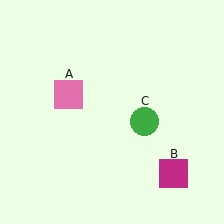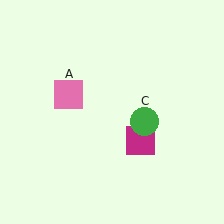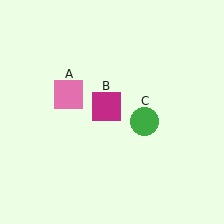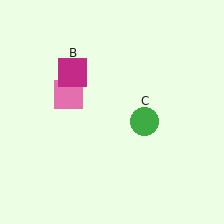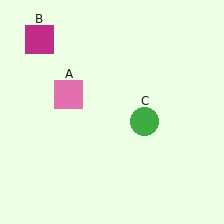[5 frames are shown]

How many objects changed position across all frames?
1 object changed position: magenta square (object B).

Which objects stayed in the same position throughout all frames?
Pink square (object A) and green circle (object C) remained stationary.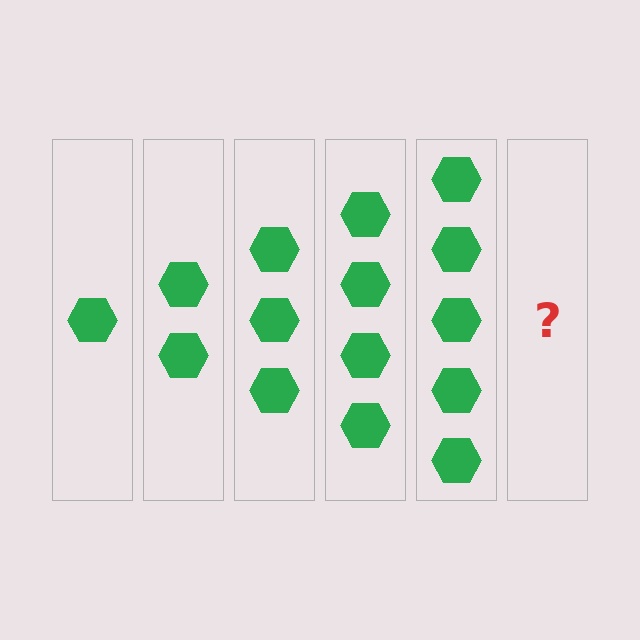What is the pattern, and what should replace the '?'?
The pattern is that each step adds one more hexagon. The '?' should be 6 hexagons.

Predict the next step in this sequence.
The next step is 6 hexagons.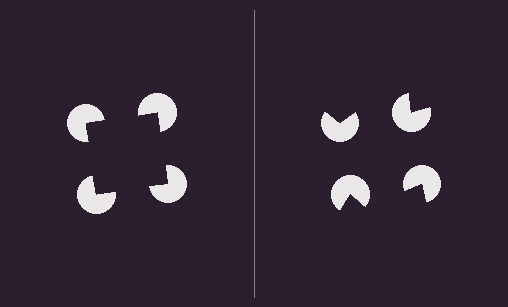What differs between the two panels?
The pac-man discs are positioned identically on both sides; only the wedge orientations differ. On the left they align to a square; on the right they are misaligned.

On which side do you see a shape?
An illusory square appears on the left side. On the right side the wedge cuts are rotated, so no coherent shape forms.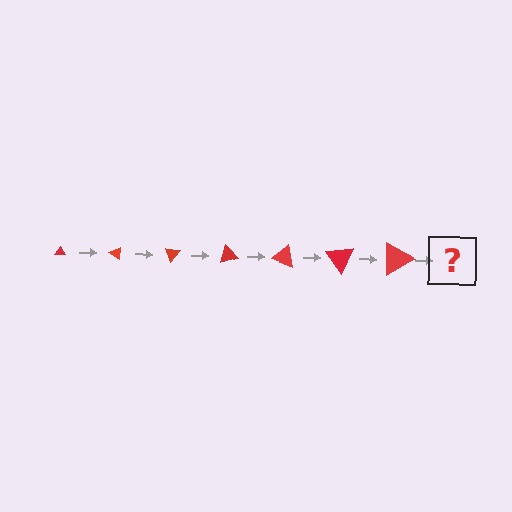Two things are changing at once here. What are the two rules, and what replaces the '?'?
The two rules are that the triangle grows larger each step and it rotates 35 degrees each step. The '?' should be a triangle, larger than the previous one and rotated 245 degrees from the start.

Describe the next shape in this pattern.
It should be a triangle, larger than the previous one and rotated 245 degrees from the start.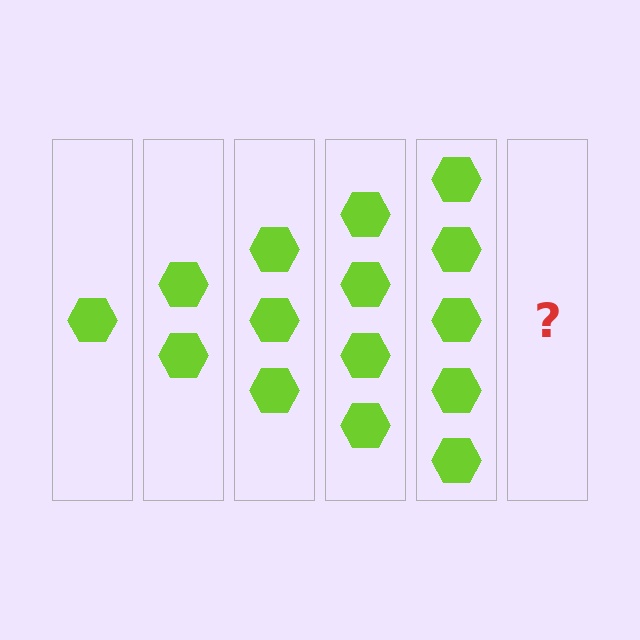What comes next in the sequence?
The next element should be 6 hexagons.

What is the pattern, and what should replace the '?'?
The pattern is that each step adds one more hexagon. The '?' should be 6 hexagons.